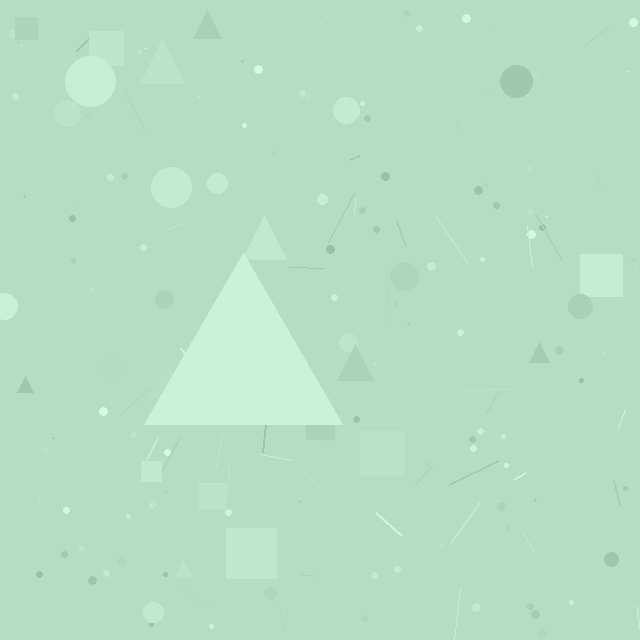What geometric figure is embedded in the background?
A triangle is embedded in the background.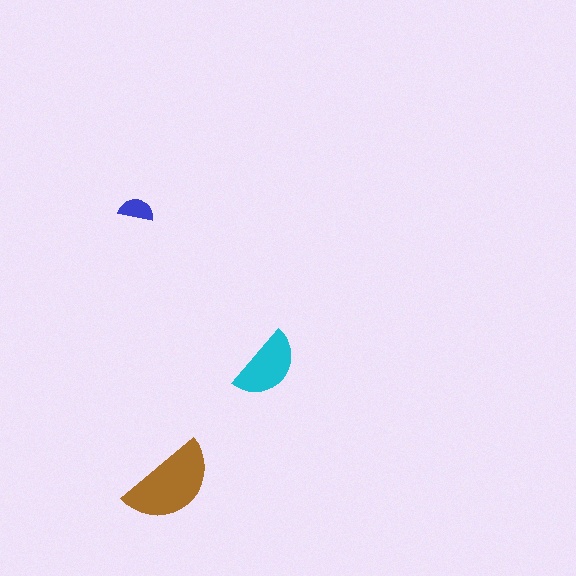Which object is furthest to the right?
The cyan semicircle is rightmost.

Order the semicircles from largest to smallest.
the brown one, the cyan one, the blue one.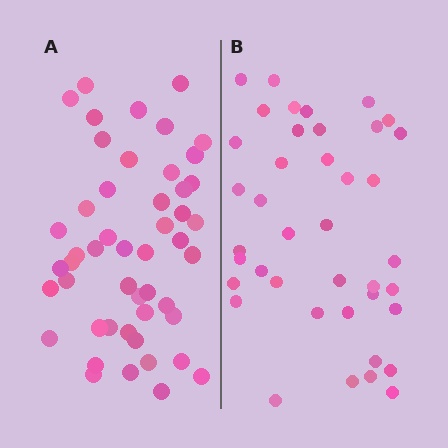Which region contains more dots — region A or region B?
Region A (the left region) has more dots.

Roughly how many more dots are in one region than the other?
Region A has roughly 8 or so more dots than region B.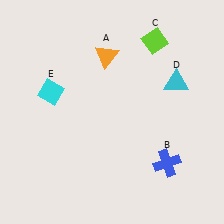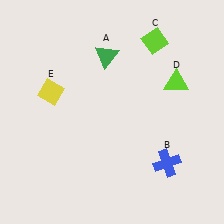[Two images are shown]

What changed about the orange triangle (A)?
In Image 1, A is orange. In Image 2, it changed to green.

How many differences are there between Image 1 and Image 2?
There are 3 differences between the two images.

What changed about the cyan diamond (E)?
In Image 1, E is cyan. In Image 2, it changed to yellow.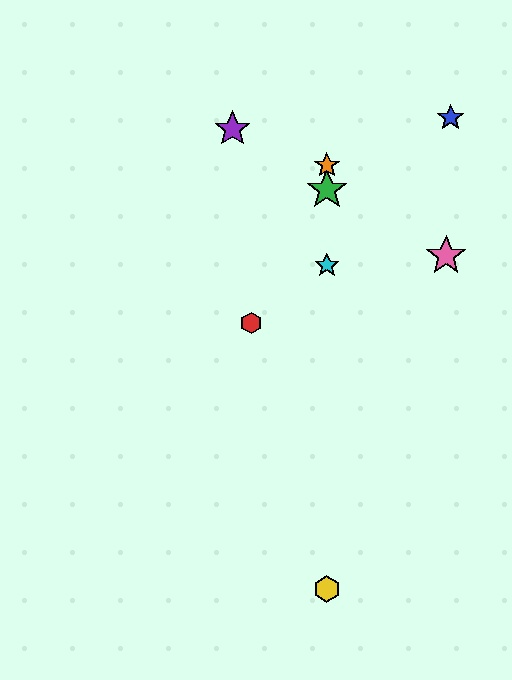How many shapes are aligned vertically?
4 shapes (the green star, the yellow hexagon, the orange star, the cyan star) are aligned vertically.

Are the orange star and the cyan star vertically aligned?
Yes, both are at x≈327.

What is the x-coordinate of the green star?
The green star is at x≈327.